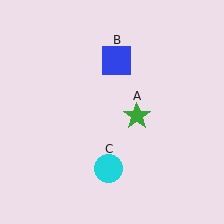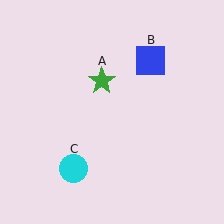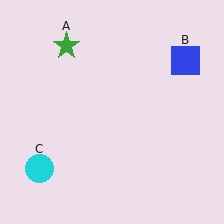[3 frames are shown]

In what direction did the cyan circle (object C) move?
The cyan circle (object C) moved left.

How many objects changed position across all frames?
3 objects changed position: green star (object A), blue square (object B), cyan circle (object C).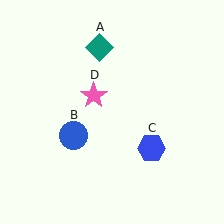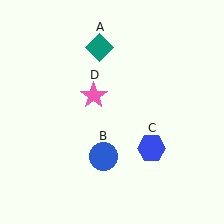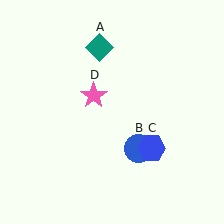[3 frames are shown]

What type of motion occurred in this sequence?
The blue circle (object B) rotated counterclockwise around the center of the scene.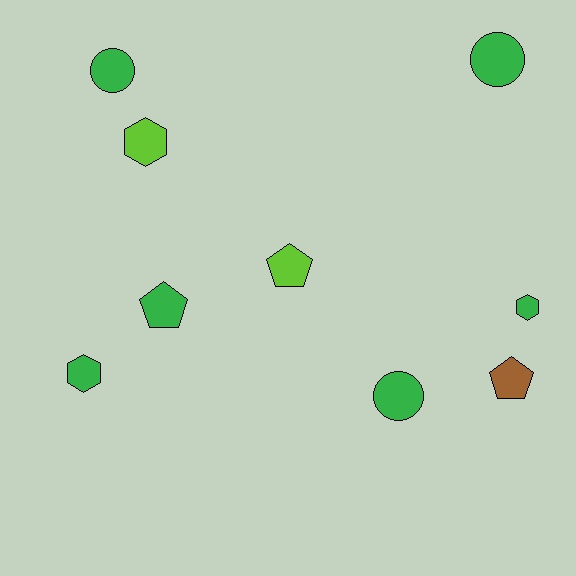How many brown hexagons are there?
There are no brown hexagons.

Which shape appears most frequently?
Hexagon, with 3 objects.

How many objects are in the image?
There are 9 objects.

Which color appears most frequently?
Green, with 6 objects.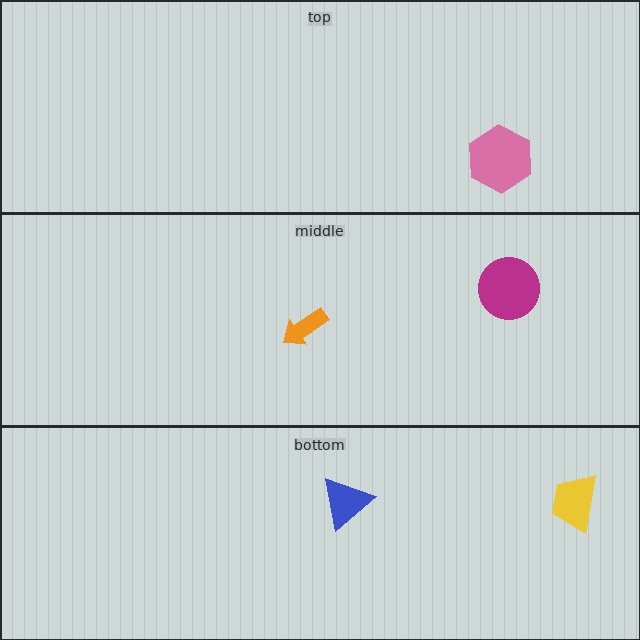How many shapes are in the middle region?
2.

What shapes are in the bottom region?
The blue triangle, the yellow trapezoid.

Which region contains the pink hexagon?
The top region.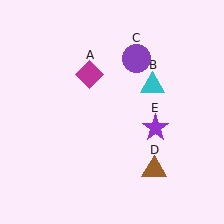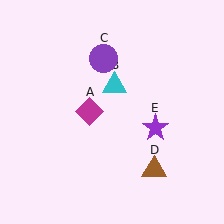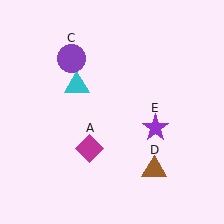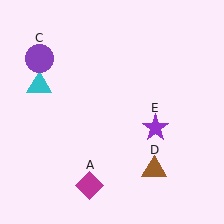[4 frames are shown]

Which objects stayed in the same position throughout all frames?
Brown triangle (object D) and purple star (object E) remained stationary.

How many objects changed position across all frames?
3 objects changed position: magenta diamond (object A), cyan triangle (object B), purple circle (object C).